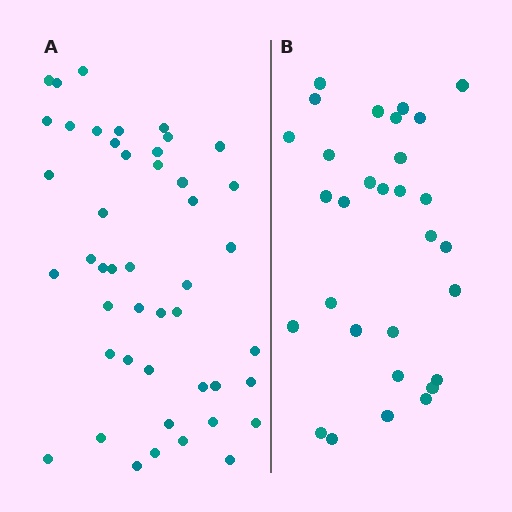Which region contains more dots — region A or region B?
Region A (the left region) has more dots.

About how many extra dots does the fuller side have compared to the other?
Region A has approximately 15 more dots than region B.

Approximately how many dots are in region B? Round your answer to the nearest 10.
About 30 dots.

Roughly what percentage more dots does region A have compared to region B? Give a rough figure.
About 55% more.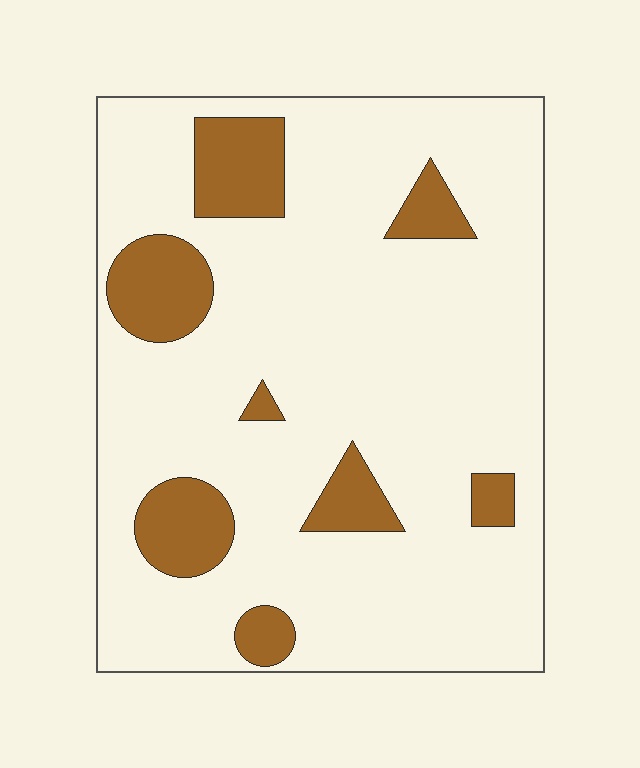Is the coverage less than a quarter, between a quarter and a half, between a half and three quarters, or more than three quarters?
Less than a quarter.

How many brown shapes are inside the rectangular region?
8.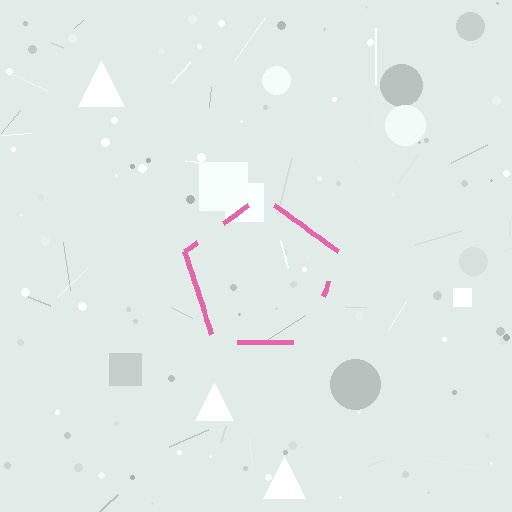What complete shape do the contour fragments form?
The contour fragments form a pentagon.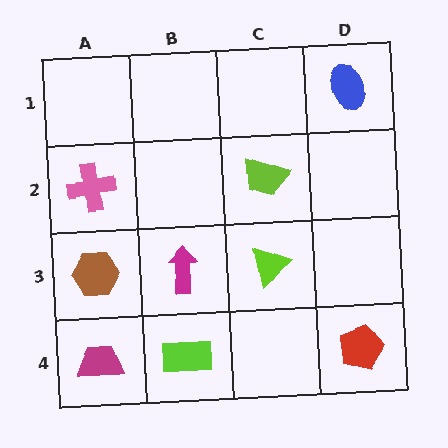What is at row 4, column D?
A red pentagon.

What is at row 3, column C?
A lime triangle.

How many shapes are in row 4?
3 shapes.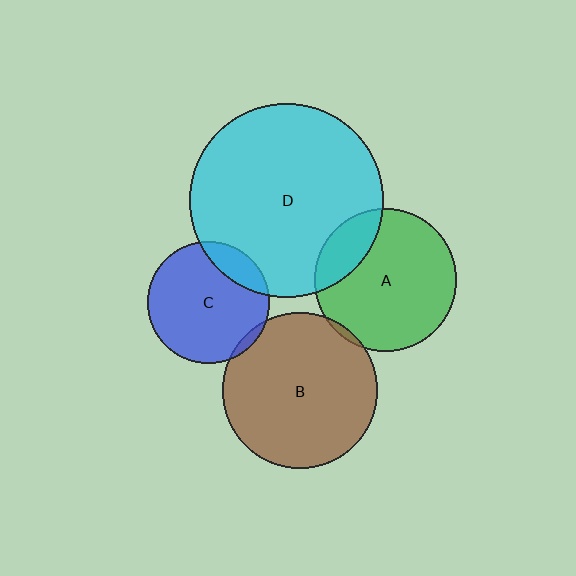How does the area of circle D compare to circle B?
Approximately 1.6 times.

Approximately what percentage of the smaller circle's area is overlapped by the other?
Approximately 15%.